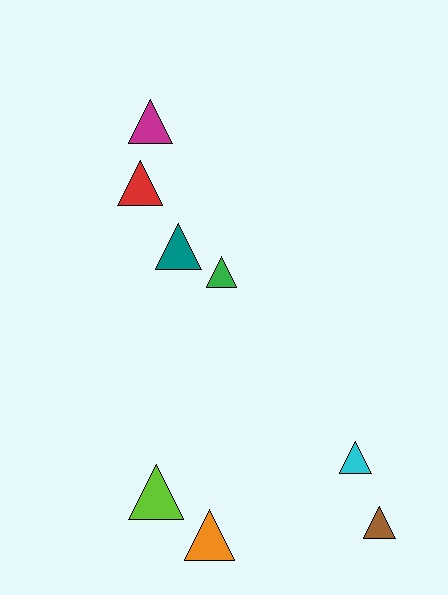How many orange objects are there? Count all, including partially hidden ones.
There is 1 orange object.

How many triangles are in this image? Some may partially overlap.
There are 8 triangles.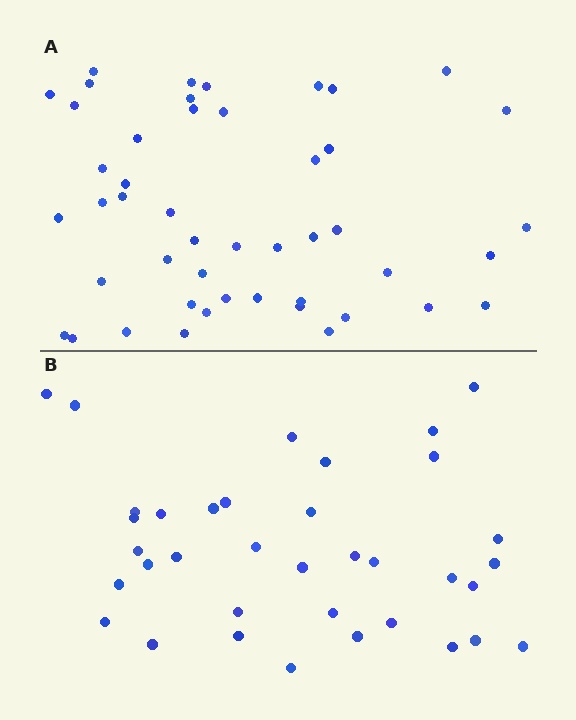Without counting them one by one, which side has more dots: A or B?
Region A (the top region) has more dots.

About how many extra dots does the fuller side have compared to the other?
Region A has roughly 12 or so more dots than region B.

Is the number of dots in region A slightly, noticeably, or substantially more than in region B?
Region A has noticeably more, but not dramatically so. The ratio is roughly 1.3 to 1.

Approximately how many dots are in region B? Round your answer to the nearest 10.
About 40 dots. (The exact count is 36, which rounds to 40.)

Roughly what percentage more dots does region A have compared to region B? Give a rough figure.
About 30% more.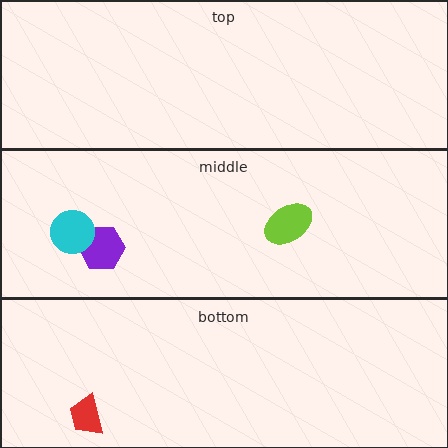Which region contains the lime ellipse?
The middle region.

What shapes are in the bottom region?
The red trapezoid.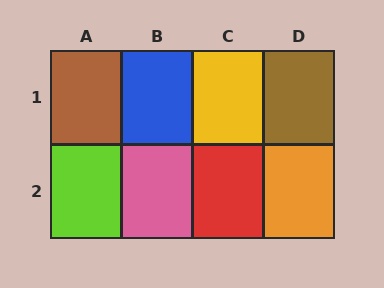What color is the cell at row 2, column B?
Pink.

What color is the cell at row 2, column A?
Lime.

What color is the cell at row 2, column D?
Orange.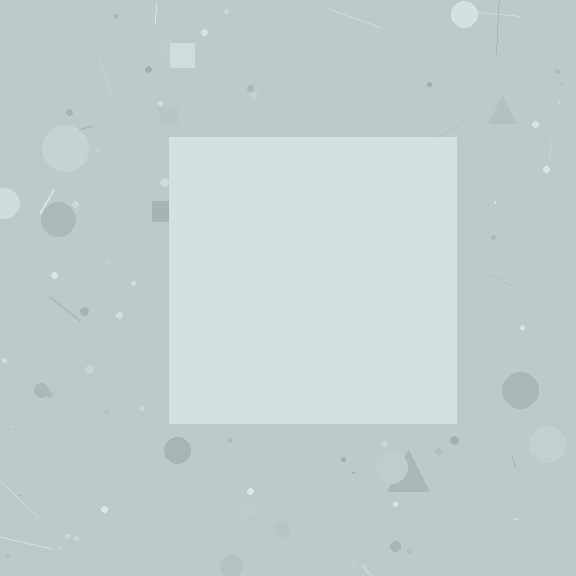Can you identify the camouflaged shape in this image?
The camouflaged shape is a square.